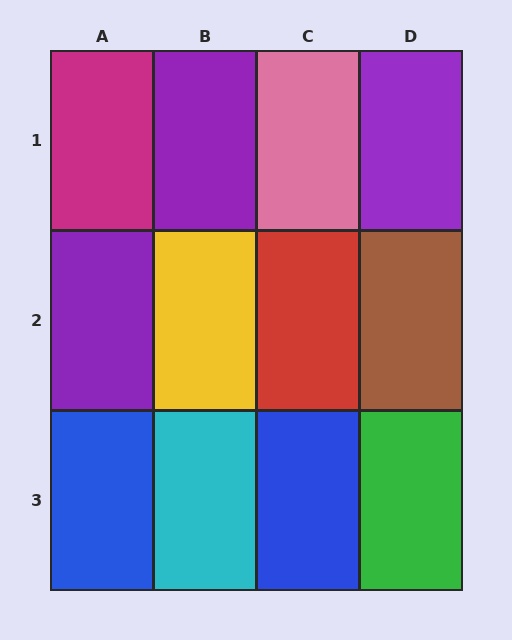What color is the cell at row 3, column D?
Green.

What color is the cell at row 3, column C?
Blue.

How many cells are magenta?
1 cell is magenta.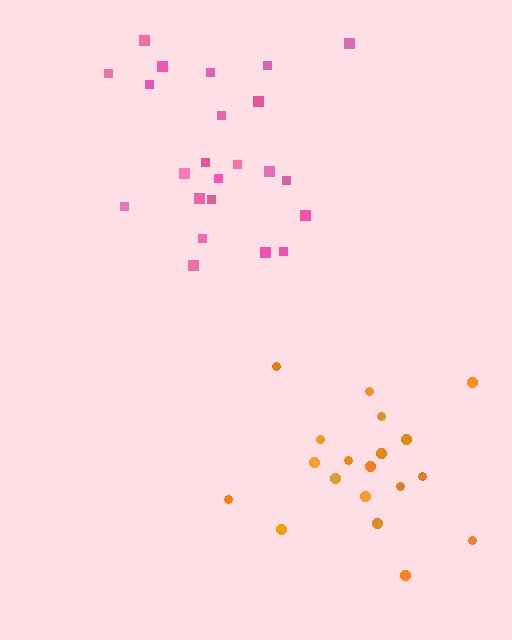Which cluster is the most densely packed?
Pink.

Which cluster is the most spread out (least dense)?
Orange.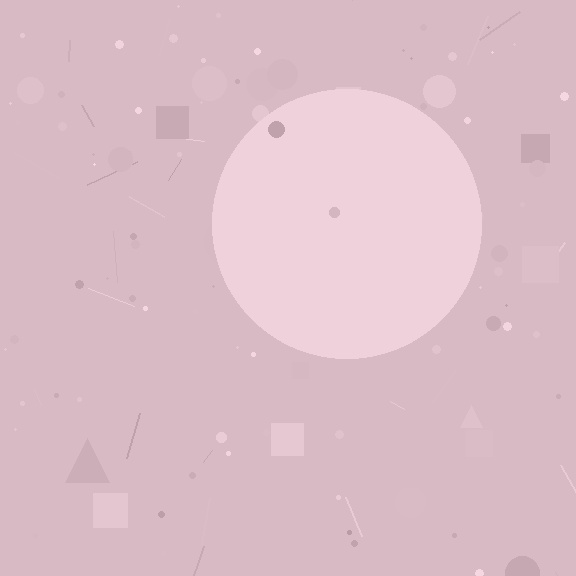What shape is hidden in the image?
A circle is hidden in the image.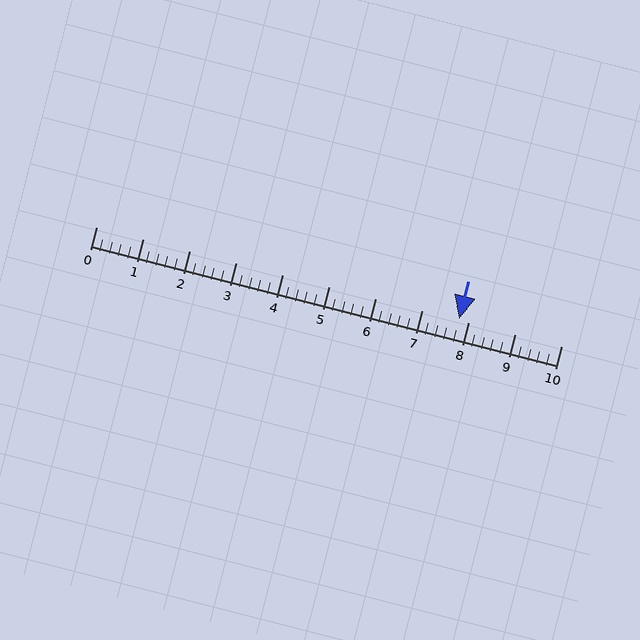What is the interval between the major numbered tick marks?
The major tick marks are spaced 1 units apart.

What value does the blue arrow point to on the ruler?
The blue arrow points to approximately 7.8.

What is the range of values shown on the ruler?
The ruler shows values from 0 to 10.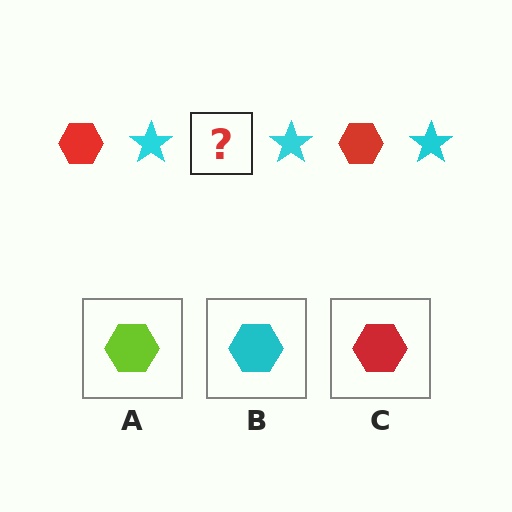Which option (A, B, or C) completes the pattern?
C.